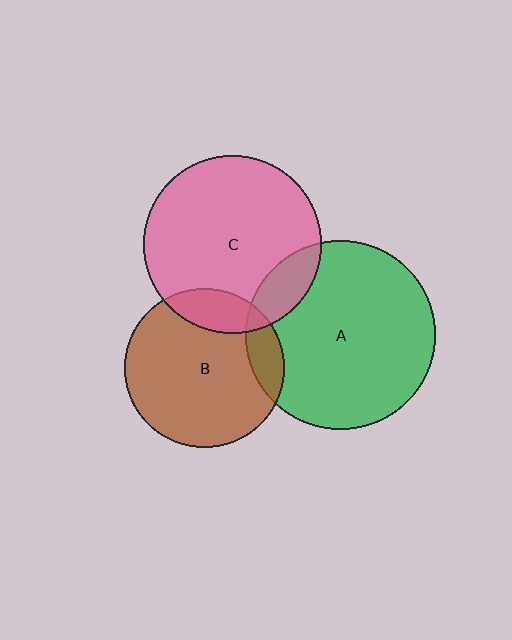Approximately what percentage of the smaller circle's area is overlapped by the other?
Approximately 15%.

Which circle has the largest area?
Circle A (green).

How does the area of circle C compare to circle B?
Approximately 1.2 times.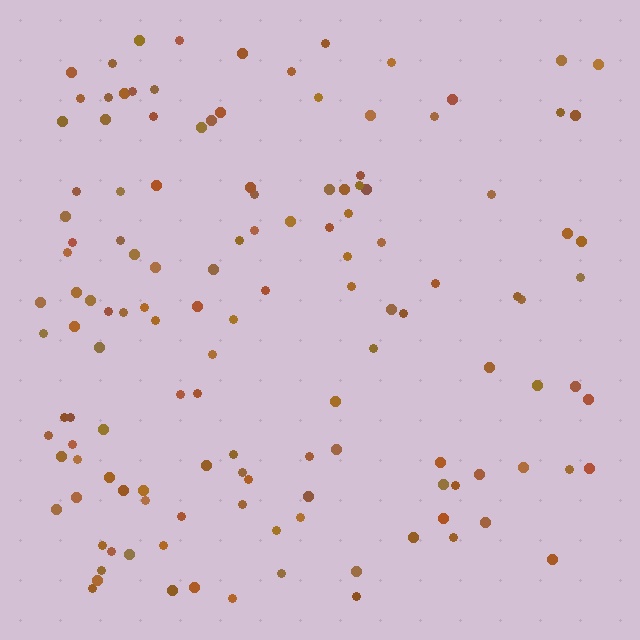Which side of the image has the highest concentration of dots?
The left.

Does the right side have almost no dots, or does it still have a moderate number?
Still a moderate number, just noticeably fewer than the left.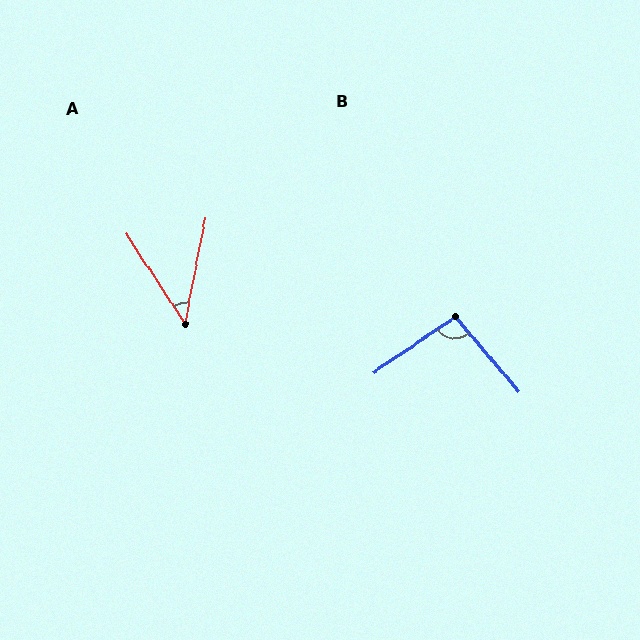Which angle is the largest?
B, at approximately 96 degrees.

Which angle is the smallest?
A, at approximately 44 degrees.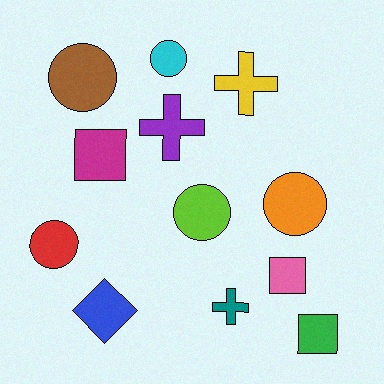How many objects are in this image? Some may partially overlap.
There are 12 objects.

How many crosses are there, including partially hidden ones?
There are 3 crosses.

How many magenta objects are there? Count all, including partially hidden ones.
There is 1 magenta object.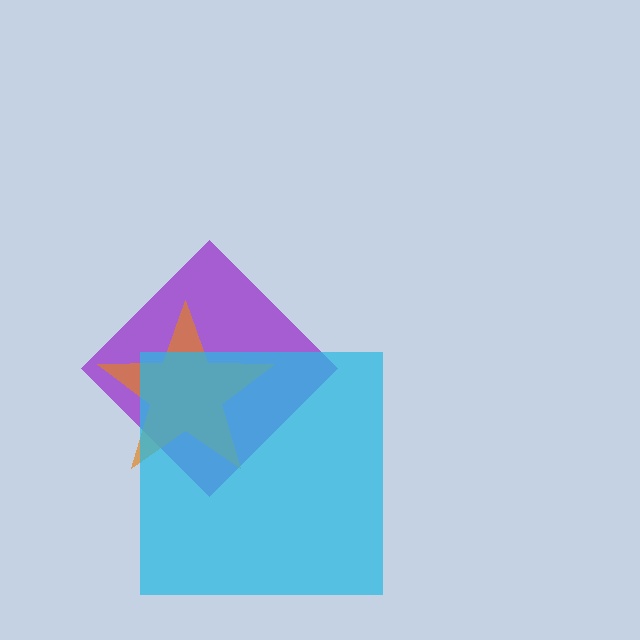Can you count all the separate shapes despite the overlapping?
Yes, there are 3 separate shapes.